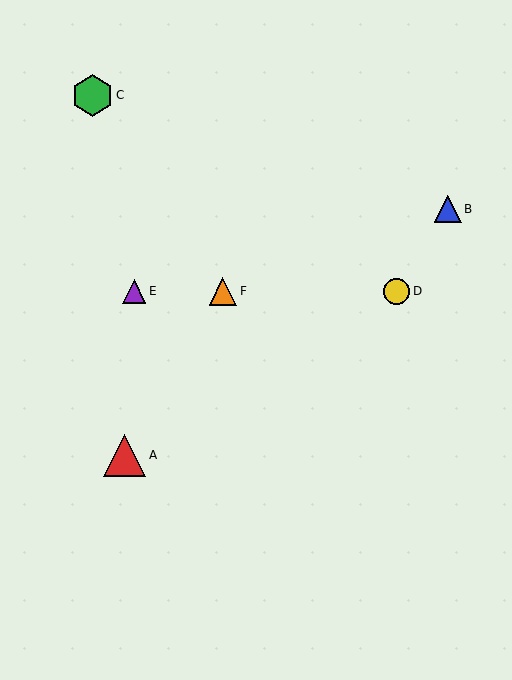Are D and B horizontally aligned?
No, D is at y≈291 and B is at y≈209.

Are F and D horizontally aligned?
Yes, both are at y≈291.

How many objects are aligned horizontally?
3 objects (D, E, F) are aligned horizontally.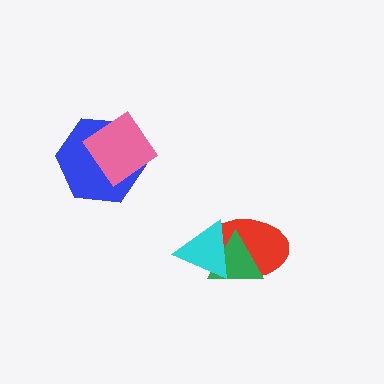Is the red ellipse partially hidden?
Yes, it is partially covered by another shape.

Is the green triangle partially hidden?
Yes, it is partially covered by another shape.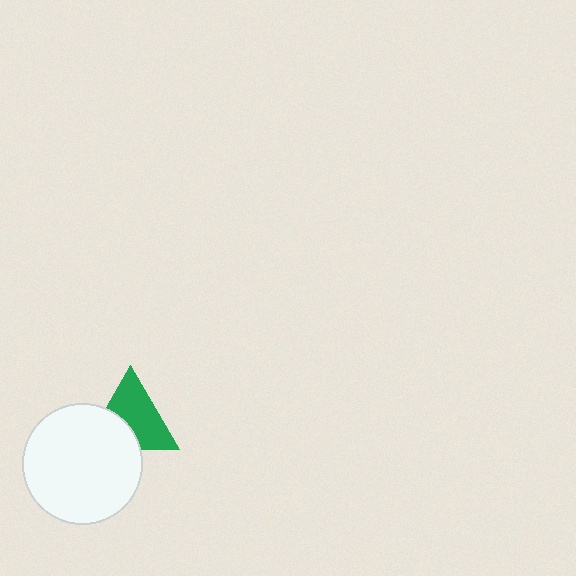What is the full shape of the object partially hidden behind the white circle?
The partially hidden object is a green triangle.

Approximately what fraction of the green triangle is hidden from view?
Roughly 35% of the green triangle is hidden behind the white circle.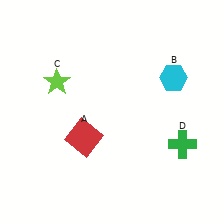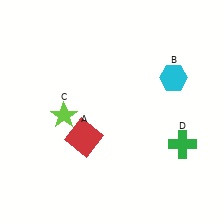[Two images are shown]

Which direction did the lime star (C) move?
The lime star (C) moved down.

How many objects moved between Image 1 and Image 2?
1 object moved between the two images.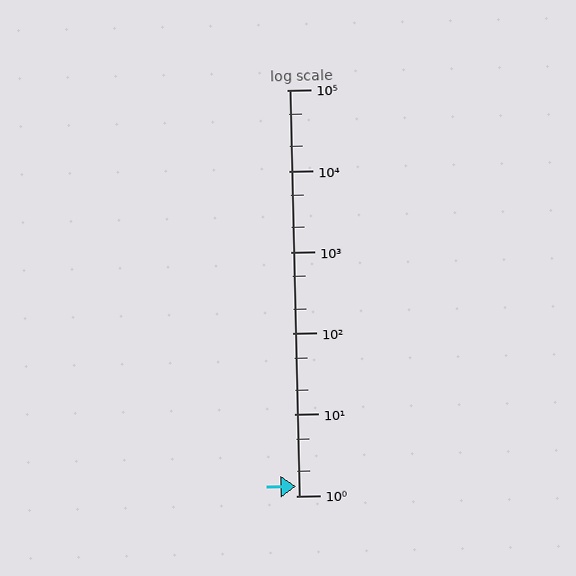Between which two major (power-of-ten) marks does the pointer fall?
The pointer is between 1 and 10.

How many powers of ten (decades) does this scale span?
The scale spans 5 decades, from 1 to 100000.